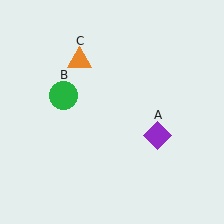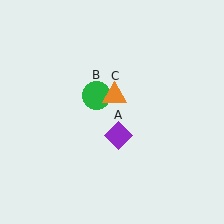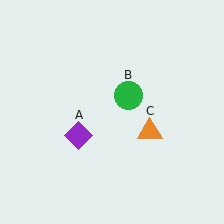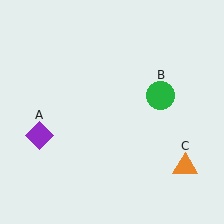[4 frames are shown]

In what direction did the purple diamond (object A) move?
The purple diamond (object A) moved left.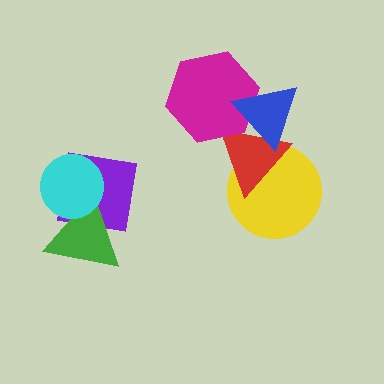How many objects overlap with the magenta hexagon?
2 objects overlap with the magenta hexagon.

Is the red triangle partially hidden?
Yes, it is partially covered by another shape.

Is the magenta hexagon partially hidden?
Yes, it is partially covered by another shape.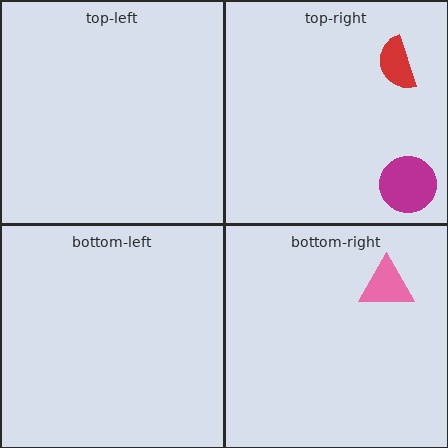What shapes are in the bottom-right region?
The pink triangle.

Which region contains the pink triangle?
The bottom-right region.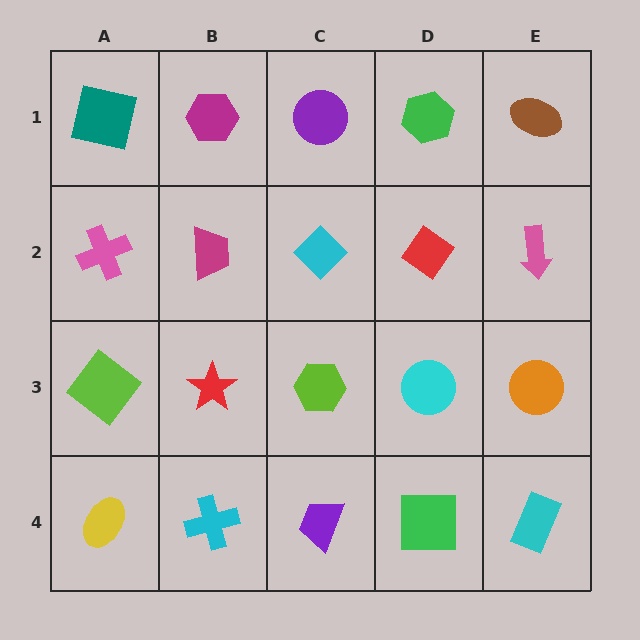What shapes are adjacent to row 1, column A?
A pink cross (row 2, column A), a magenta hexagon (row 1, column B).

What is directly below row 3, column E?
A cyan rectangle.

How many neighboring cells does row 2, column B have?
4.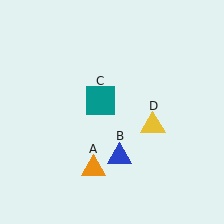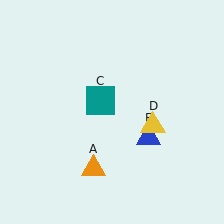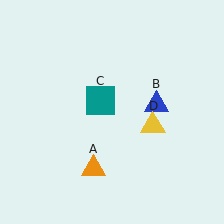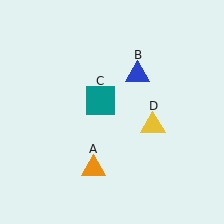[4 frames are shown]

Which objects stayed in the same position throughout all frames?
Orange triangle (object A) and teal square (object C) and yellow triangle (object D) remained stationary.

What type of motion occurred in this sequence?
The blue triangle (object B) rotated counterclockwise around the center of the scene.